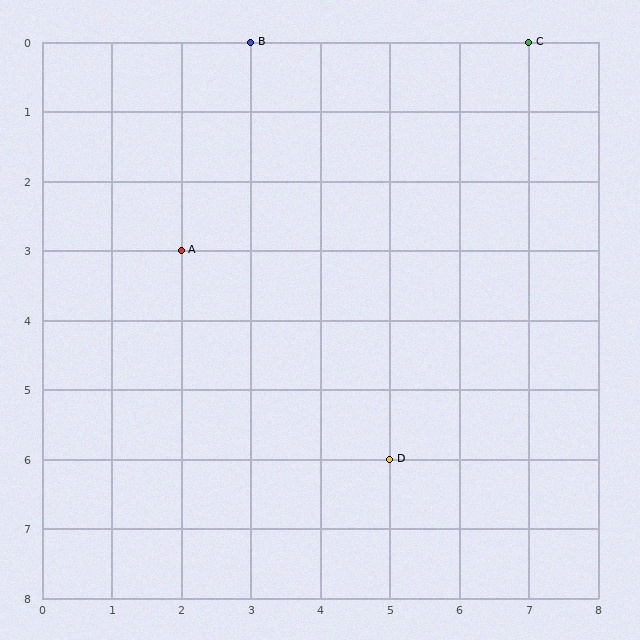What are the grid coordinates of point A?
Point A is at grid coordinates (2, 3).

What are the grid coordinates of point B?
Point B is at grid coordinates (3, 0).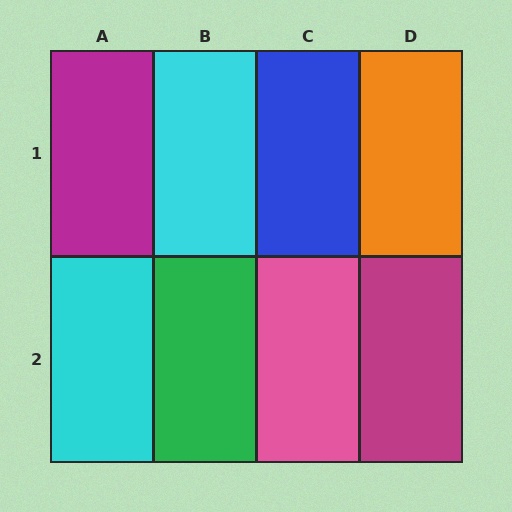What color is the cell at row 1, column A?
Magenta.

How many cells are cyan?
2 cells are cyan.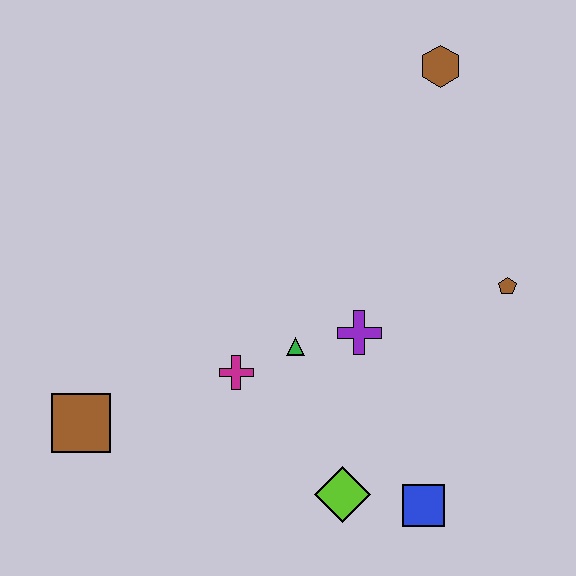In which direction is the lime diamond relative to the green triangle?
The lime diamond is below the green triangle.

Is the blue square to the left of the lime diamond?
No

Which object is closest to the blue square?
The lime diamond is closest to the blue square.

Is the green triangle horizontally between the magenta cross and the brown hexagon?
Yes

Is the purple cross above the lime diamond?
Yes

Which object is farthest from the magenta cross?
The brown hexagon is farthest from the magenta cross.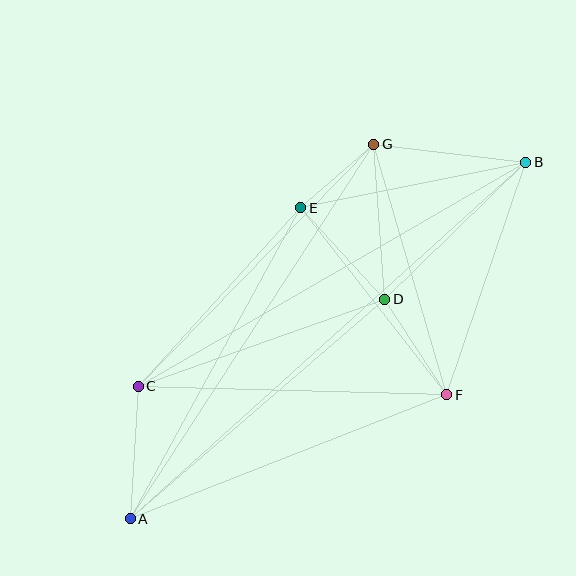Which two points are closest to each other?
Points E and G are closest to each other.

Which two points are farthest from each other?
Points A and B are farthest from each other.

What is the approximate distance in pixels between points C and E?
The distance between C and E is approximately 241 pixels.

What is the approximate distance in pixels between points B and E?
The distance between B and E is approximately 230 pixels.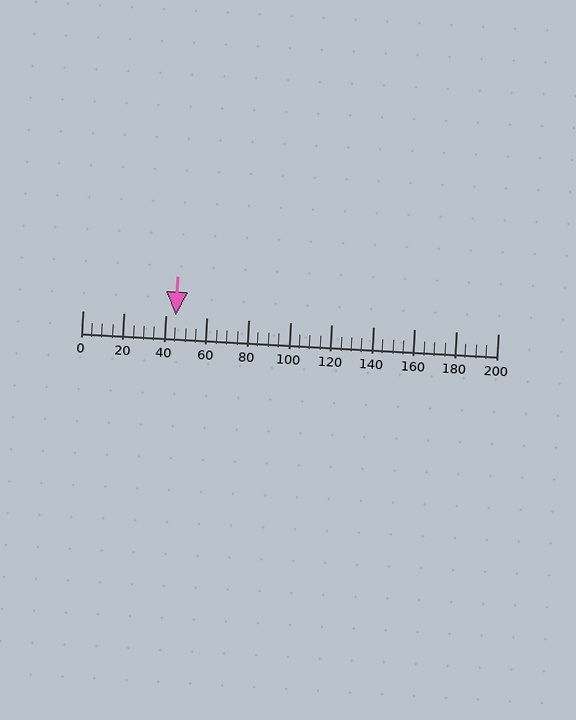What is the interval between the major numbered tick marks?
The major tick marks are spaced 20 units apart.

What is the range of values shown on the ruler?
The ruler shows values from 0 to 200.